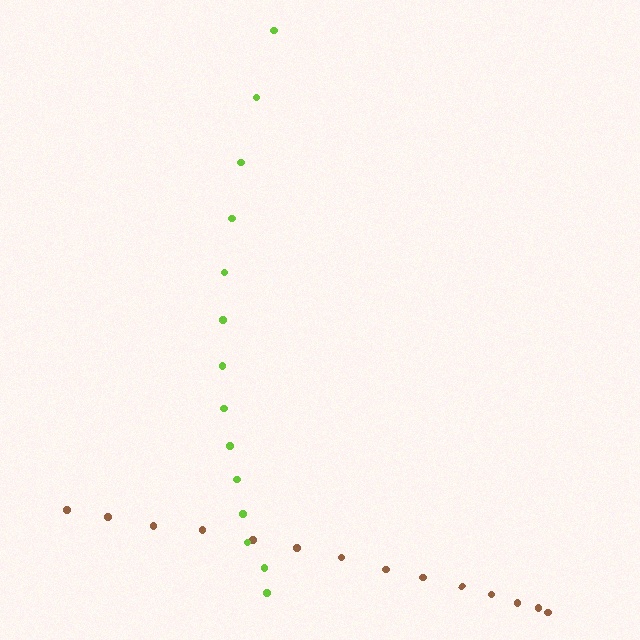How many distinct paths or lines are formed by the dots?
There are 2 distinct paths.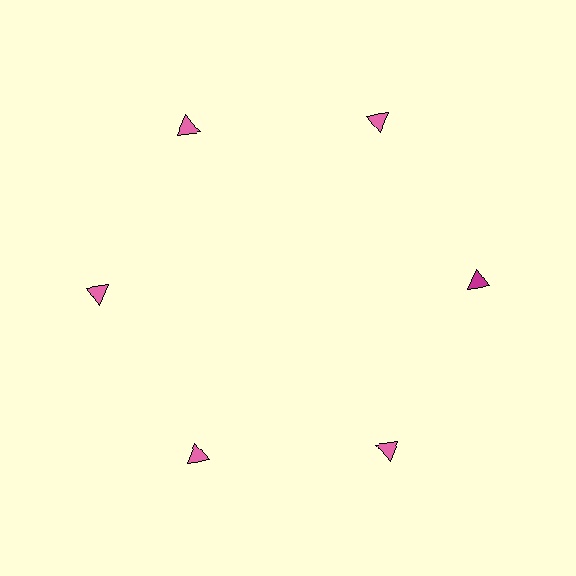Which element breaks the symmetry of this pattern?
The magenta triangle at roughly the 3 o'clock position breaks the symmetry. All other shapes are pink triangles.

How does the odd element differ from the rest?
It has a different color: magenta instead of pink.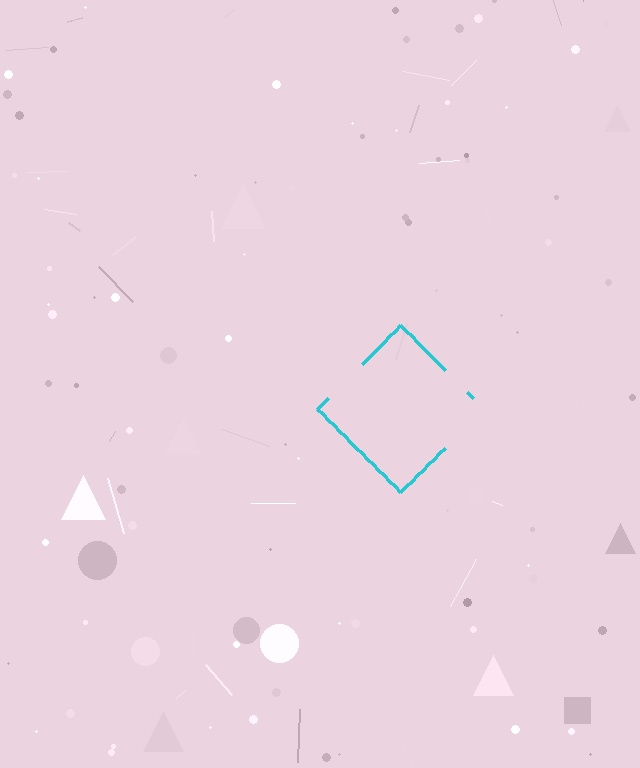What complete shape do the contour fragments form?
The contour fragments form a diamond.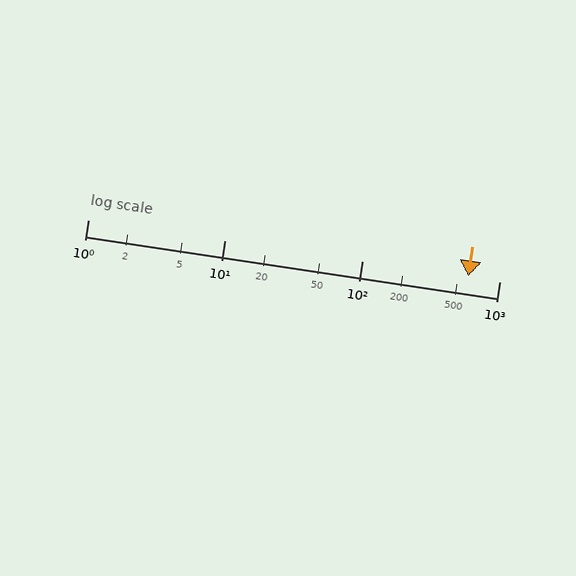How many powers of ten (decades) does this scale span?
The scale spans 3 decades, from 1 to 1000.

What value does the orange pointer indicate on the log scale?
The pointer indicates approximately 590.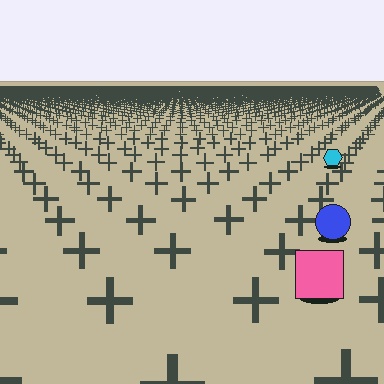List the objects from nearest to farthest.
From nearest to farthest: the pink square, the blue circle, the cyan hexagon.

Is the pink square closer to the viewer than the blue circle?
Yes. The pink square is closer — you can tell from the texture gradient: the ground texture is coarser near it.